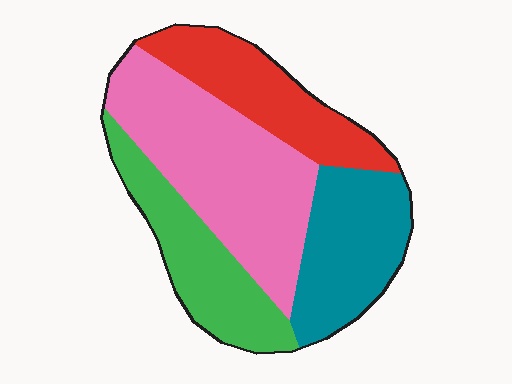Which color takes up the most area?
Pink, at roughly 35%.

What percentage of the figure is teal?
Teal covers about 20% of the figure.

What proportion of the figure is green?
Green covers 21% of the figure.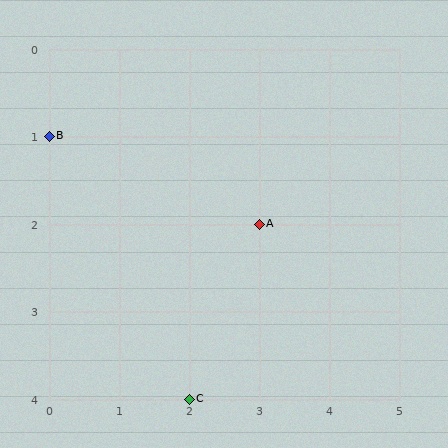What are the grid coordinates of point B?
Point B is at grid coordinates (0, 1).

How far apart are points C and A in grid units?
Points C and A are 1 column and 2 rows apart (about 2.2 grid units diagonally).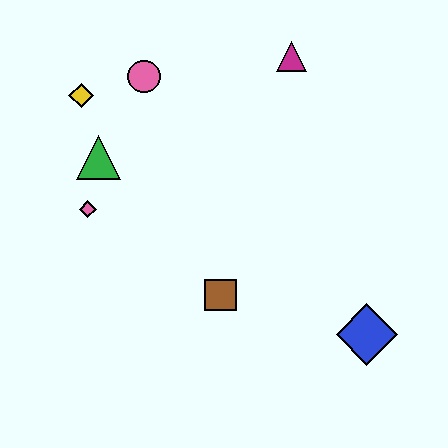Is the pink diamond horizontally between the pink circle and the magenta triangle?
No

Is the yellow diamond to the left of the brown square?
Yes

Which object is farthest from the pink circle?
The blue diamond is farthest from the pink circle.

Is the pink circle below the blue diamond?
No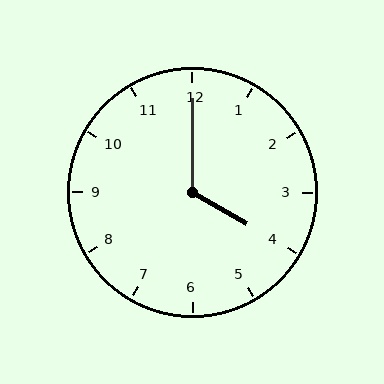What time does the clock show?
4:00.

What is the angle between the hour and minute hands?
Approximately 120 degrees.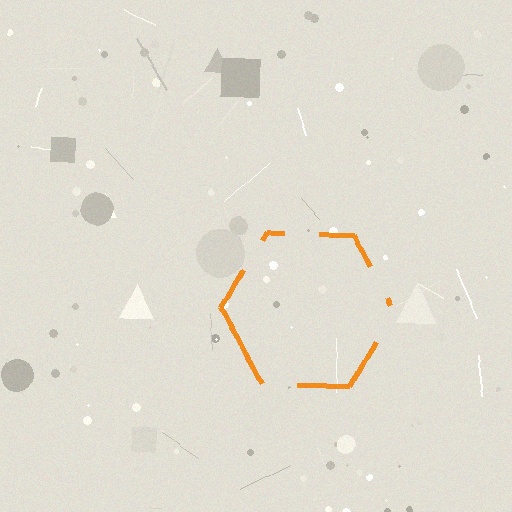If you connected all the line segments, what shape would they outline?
They would outline a hexagon.